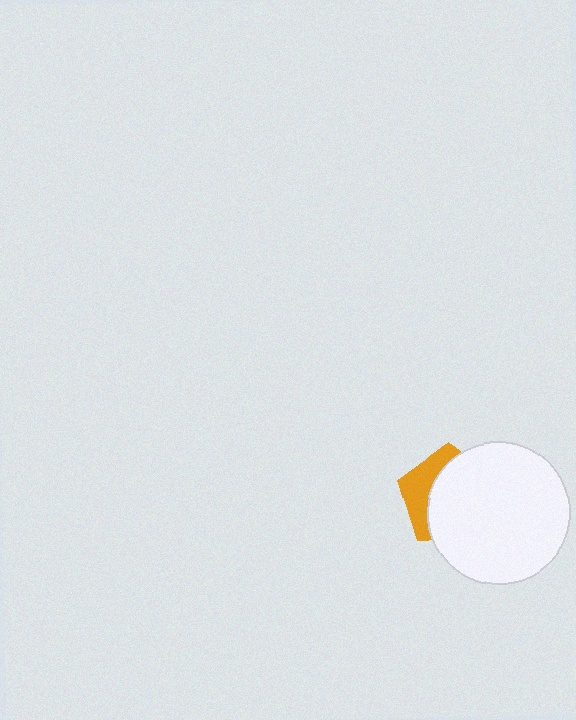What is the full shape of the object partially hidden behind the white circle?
The partially hidden object is an orange pentagon.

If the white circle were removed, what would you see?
You would see the complete orange pentagon.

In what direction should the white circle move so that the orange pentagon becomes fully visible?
The white circle should move right. That is the shortest direction to clear the overlap and leave the orange pentagon fully visible.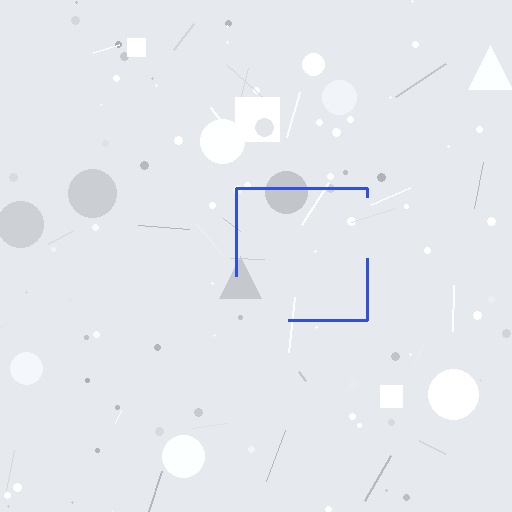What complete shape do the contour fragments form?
The contour fragments form a square.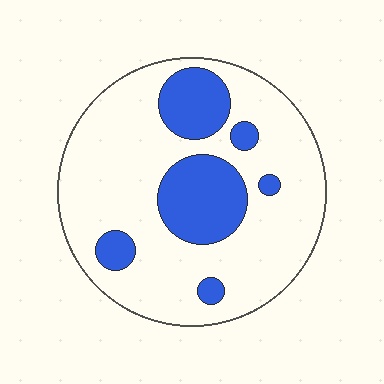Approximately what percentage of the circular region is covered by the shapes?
Approximately 25%.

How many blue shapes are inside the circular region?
6.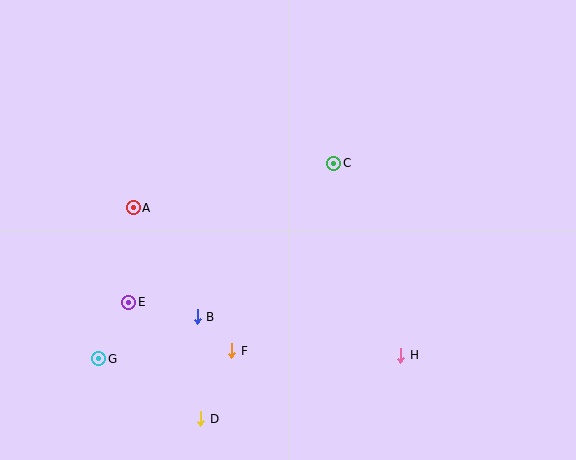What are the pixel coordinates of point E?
Point E is at (129, 302).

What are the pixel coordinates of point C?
Point C is at (333, 163).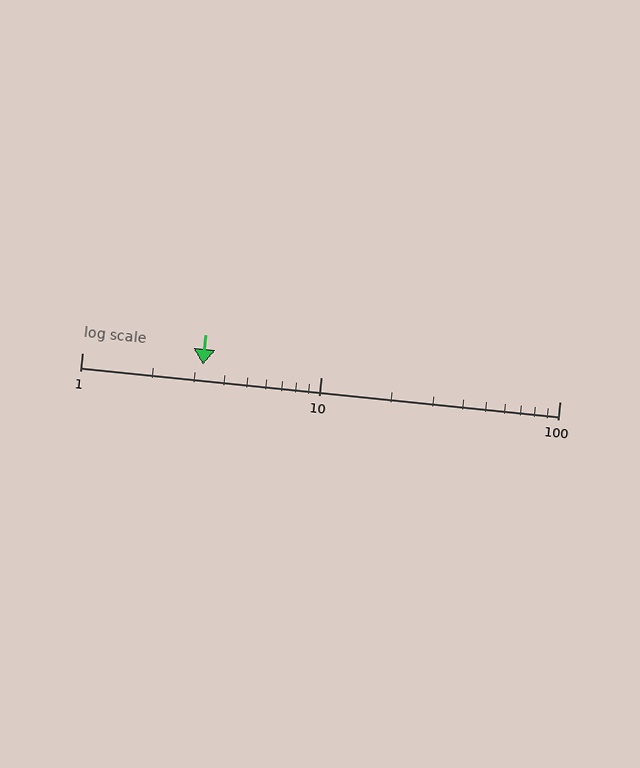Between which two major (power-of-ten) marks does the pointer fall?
The pointer is between 1 and 10.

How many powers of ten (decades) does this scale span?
The scale spans 2 decades, from 1 to 100.